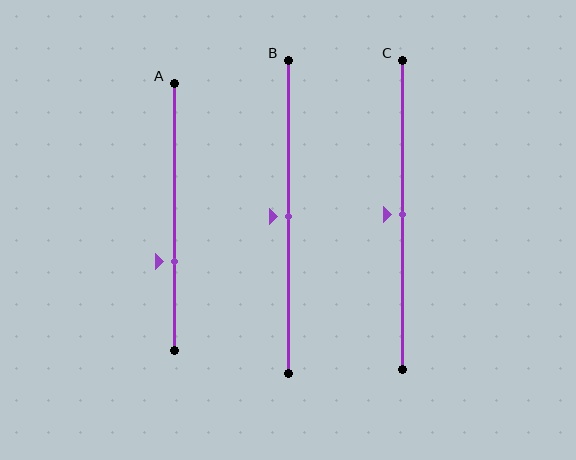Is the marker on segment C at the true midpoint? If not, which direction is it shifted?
Yes, the marker on segment C is at the true midpoint.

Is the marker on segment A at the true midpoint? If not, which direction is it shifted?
No, the marker on segment A is shifted downward by about 16% of the segment length.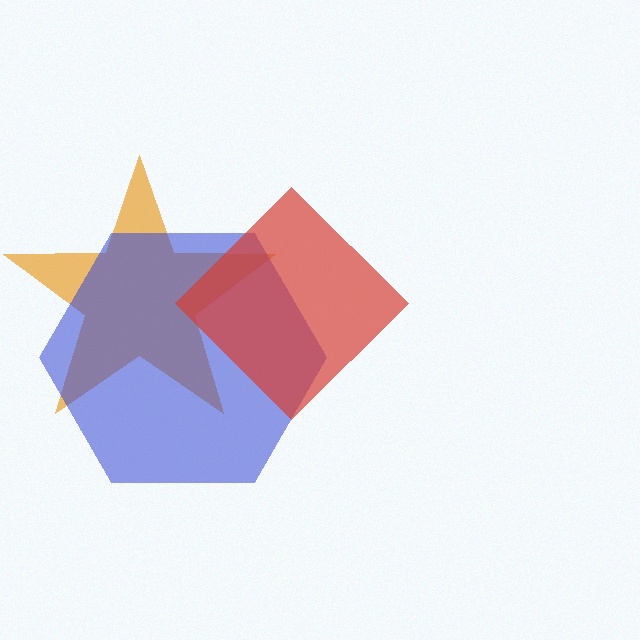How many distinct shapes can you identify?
There are 3 distinct shapes: an orange star, a blue hexagon, a red diamond.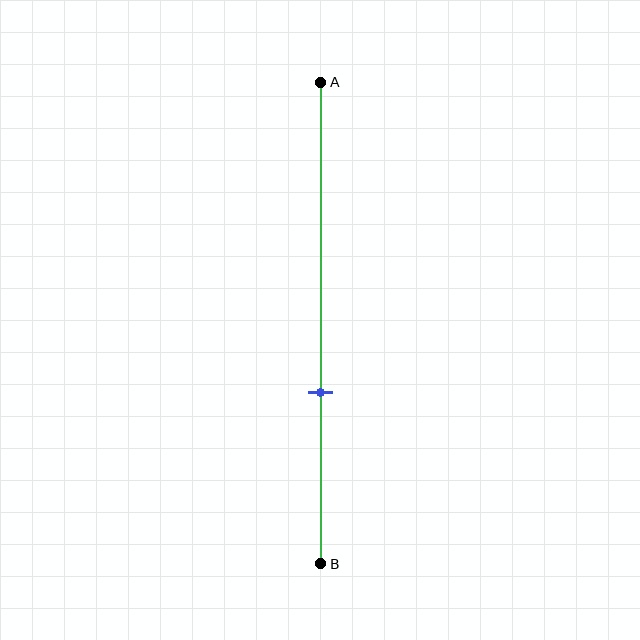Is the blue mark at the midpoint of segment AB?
No, the mark is at about 65% from A, not at the 50% midpoint.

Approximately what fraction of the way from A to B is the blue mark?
The blue mark is approximately 65% of the way from A to B.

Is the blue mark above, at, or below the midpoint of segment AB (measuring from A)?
The blue mark is below the midpoint of segment AB.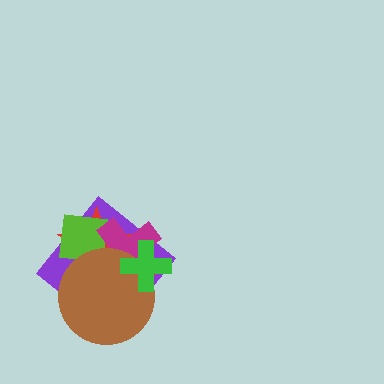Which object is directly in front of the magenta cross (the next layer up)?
The brown circle is directly in front of the magenta cross.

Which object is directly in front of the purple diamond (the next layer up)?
The red star is directly in front of the purple diamond.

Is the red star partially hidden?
Yes, it is partially covered by another shape.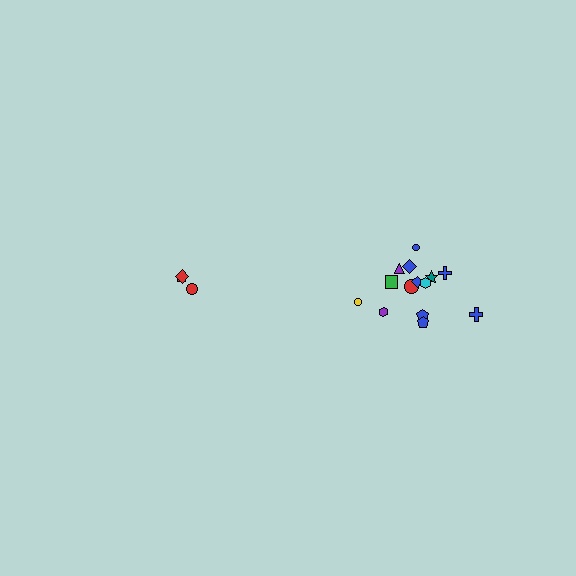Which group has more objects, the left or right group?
The right group.